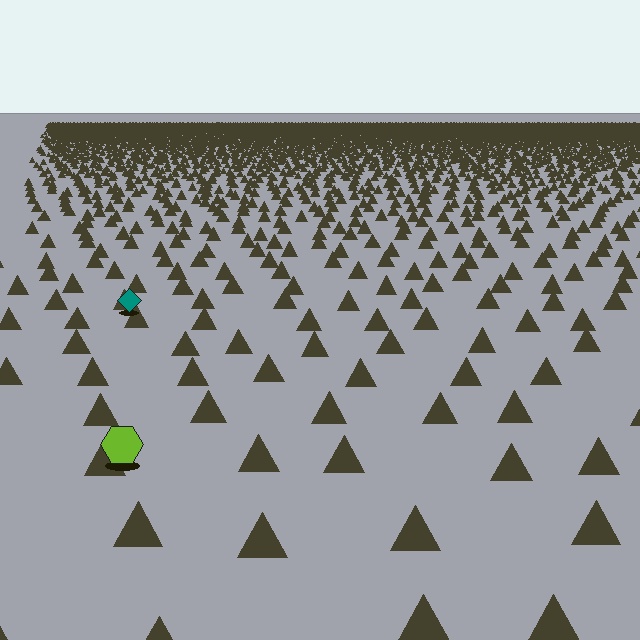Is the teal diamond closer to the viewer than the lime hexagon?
No. The lime hexagon is closer — you can tell from the texture gradient: the ground texture is coarser near it.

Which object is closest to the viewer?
The lime hexagon is closest. The texture marks near it are larger and more spread out.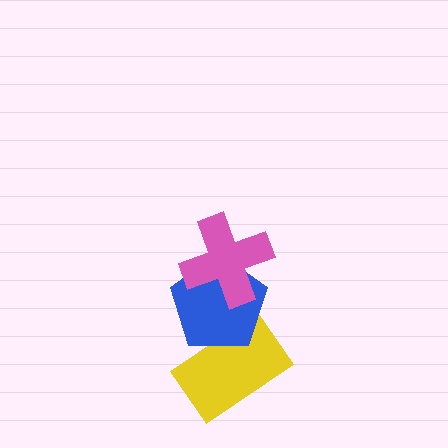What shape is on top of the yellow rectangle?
The blue pentagon is on top of the yellow rectangle.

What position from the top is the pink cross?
The pink cross is 1st from the top.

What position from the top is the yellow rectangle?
The yellow rectangle is 3rd from the top.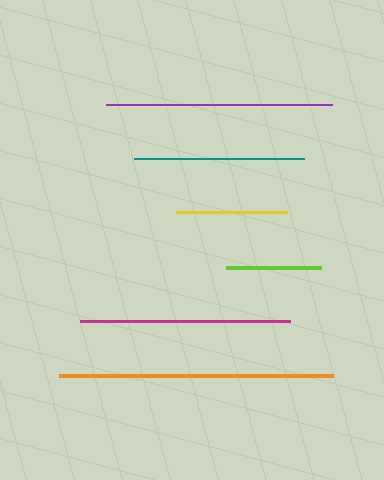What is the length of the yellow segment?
The yellow segment is approximately 111 pixels long.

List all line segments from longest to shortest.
From longest to shortest: orange, purple, magenta, teal, yellow, lime.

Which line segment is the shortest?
The lime line is the shortest at approximately 95 pixels.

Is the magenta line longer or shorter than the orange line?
The orange line is longer than the magenta line.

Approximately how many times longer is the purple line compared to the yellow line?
The purple line is approximately 2.0 times the length of the yellow line.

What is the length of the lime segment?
The lime segment is approximately 95 pixels long.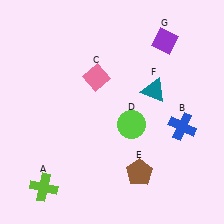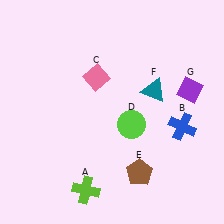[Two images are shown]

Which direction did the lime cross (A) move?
The lime cross (A) moved right.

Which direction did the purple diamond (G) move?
The purple diamond (G) moved down.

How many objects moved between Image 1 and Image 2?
2 objects moved between the two images.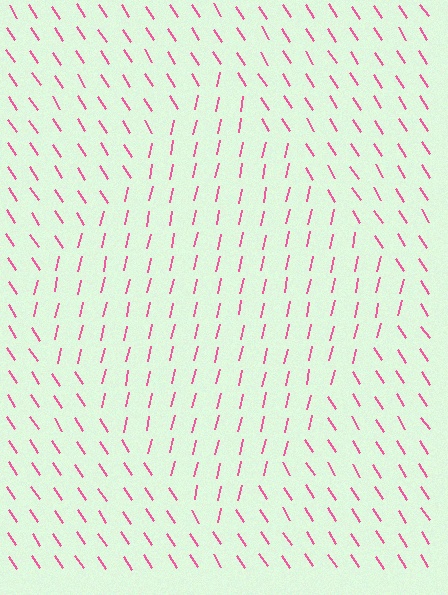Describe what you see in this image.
The image is filled with small pink line segments. A diamond region in the image has lines oriented differently from the surrounding lines, creating a visible texture boundary.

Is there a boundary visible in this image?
Yes, there is a texture boundary formed by a change in line orientation.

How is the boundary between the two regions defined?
The boundary is defined purely by a change in line orientation (approximately 45 degrees difference). All lines are the same color and thickness.